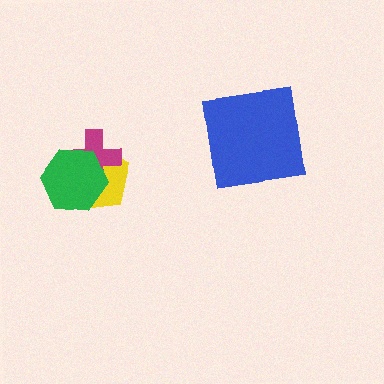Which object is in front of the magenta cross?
The green hexagon is in front of the magenta cross.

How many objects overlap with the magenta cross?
2 objects overlap with the magenta cross.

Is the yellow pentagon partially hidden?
Yes, it is partially covered by another shape.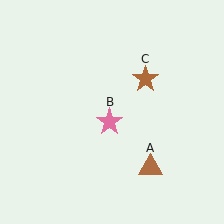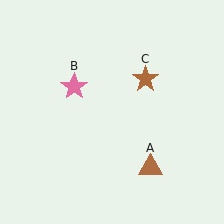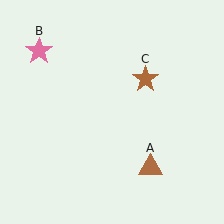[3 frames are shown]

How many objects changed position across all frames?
1 object changed position: pink star (object B).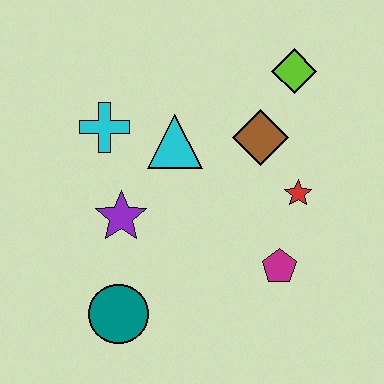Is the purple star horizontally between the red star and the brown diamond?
No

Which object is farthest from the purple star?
The lime diamond is farthest from the purple star.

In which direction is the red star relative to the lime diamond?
The red star is below the lime diamond.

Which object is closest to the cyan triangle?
The cyan cross is closest to the cyan triangle.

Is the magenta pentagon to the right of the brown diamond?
Yes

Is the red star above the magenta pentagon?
Yes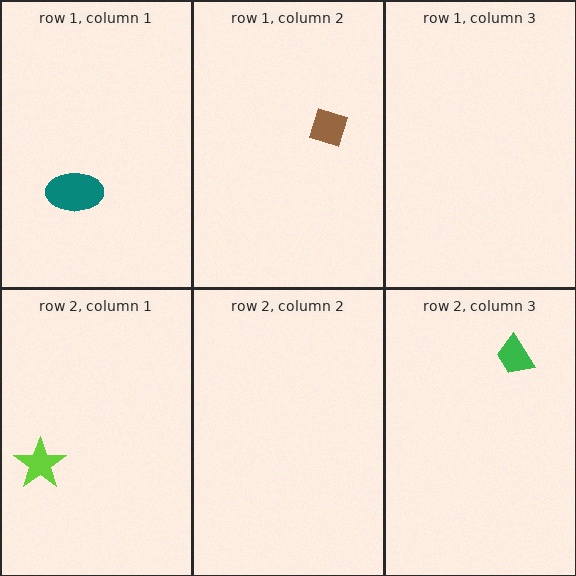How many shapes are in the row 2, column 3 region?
1.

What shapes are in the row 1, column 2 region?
The brown diamond.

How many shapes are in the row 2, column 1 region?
1.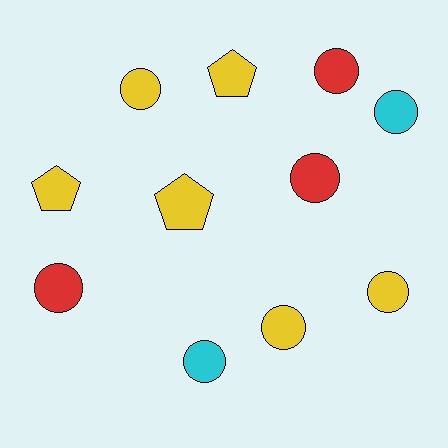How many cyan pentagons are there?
There are no cyan pentagons.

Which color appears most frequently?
Yellow, with 6 objects.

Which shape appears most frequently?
Circle, with 8 objects.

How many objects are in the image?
There are 11 objects.